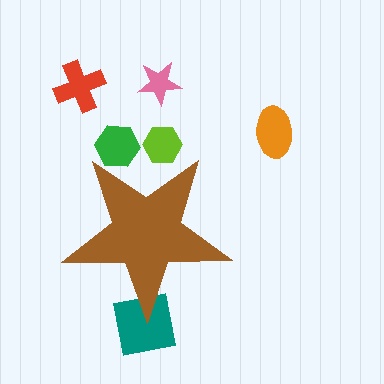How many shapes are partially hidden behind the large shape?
3 shapes are partially hidden.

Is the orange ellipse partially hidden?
No, the orange ellipse is fully visible.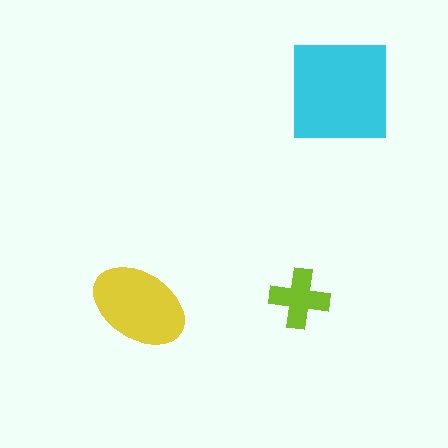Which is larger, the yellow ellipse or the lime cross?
The yellow ellipse.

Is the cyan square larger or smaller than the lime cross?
Larger.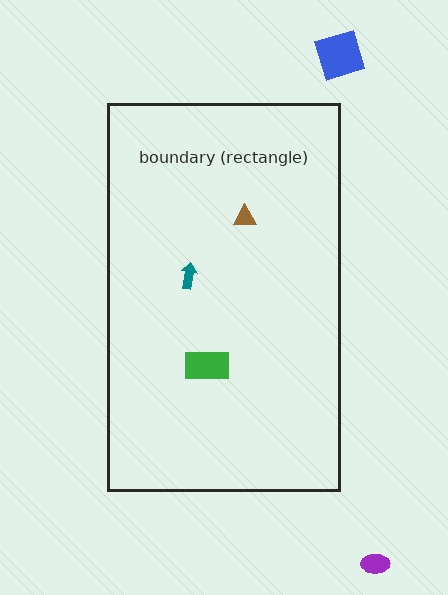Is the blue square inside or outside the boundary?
Outside.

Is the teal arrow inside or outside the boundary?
Inside.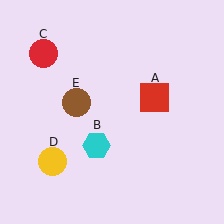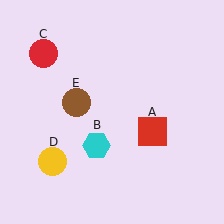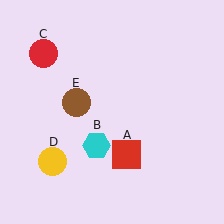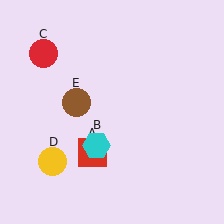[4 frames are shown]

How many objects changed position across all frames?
1 object changed position: red square (object A).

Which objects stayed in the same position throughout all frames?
Cyan hexagon (object B) and red circle (object C) and yellow circle (object D) and brown circle (object E) remained stationary.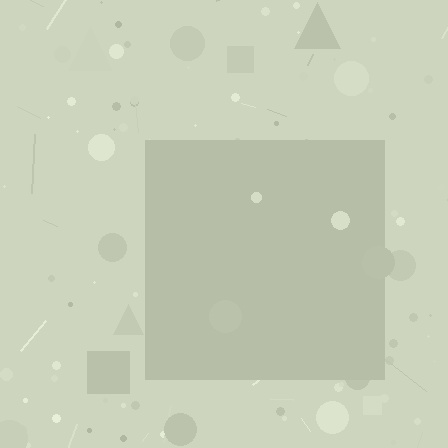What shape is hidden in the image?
A square is hidden in the image.